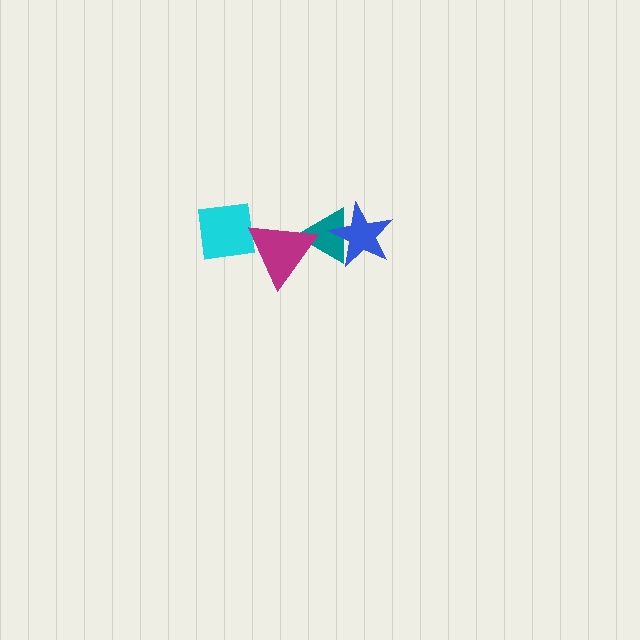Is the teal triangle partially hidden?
Yes, it is partially covered by another shape.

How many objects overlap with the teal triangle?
2 objects overlap with the teal triangle.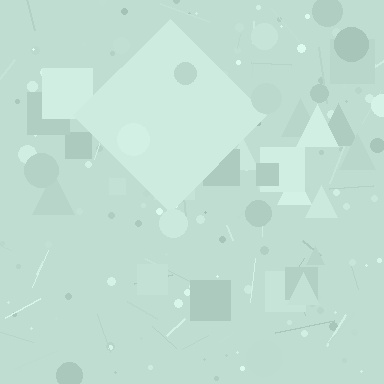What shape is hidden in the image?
A diamond is hidden in the image.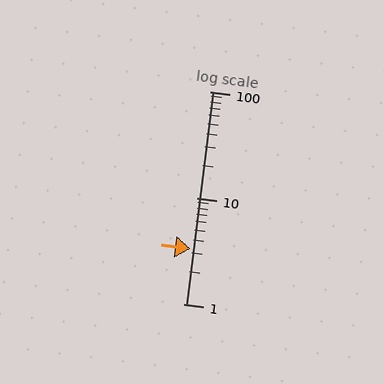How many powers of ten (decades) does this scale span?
The scale spans 2 decades, from 1 to 100.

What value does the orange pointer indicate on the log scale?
The pointer indicates approximately 3.3.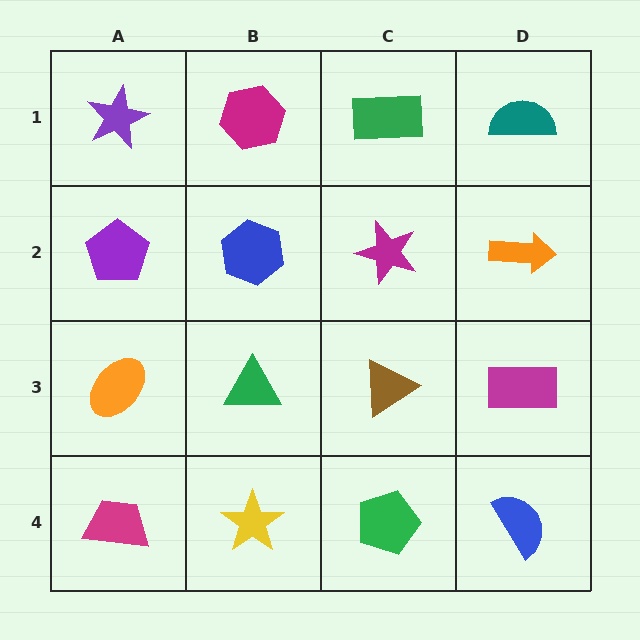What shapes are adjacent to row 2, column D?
A teal semicircle (row 1, column D), a magenta rectangle (row 3, column D), a magenta star (row 2, column C).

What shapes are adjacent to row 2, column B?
A magenta hexagon (row 1, column B), a green triangle (row 3, column B), a purple pentagon (row 2, column A), a magenta star (row 2, column C).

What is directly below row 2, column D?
A magenta rectangle.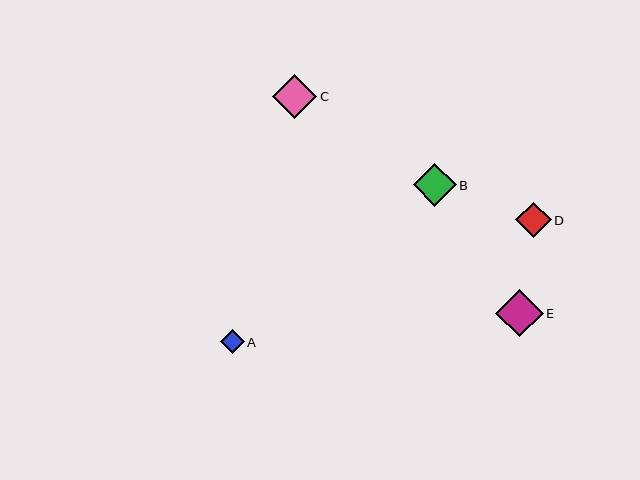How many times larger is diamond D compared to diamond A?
Diamond D is approximately 1.5 times the size of diamond A.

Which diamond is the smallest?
Diamond A is the smallest with a size of approximately 23 pixels.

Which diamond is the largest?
Diamond E is the largest with a size of approximately 48 pixels.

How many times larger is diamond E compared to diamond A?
Diamond E is approximately 2.0 times the size of diamond A.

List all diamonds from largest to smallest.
From largest to smallest: E, C, B, D, A.